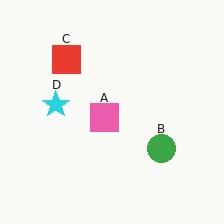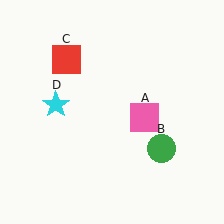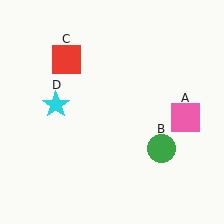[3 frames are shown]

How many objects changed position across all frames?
1 object changed position: pink square (object A).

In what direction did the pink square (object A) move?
The pink square (object A) moved right.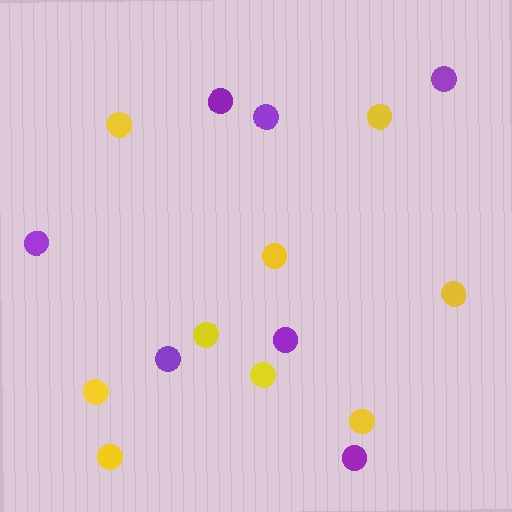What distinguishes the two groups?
There are 2 groups: one group of yellow circles (9) and one group of purple circles (7).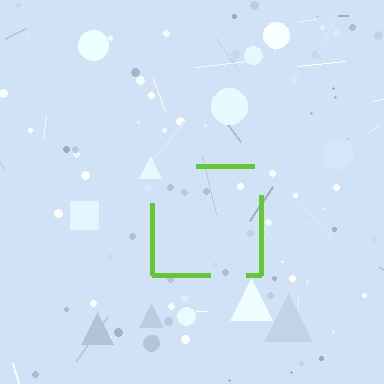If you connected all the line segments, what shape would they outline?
They would outline a square.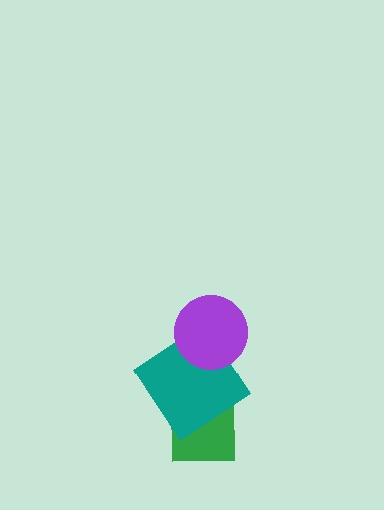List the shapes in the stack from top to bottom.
From top to bottom: the purple circle, the teal diamond, the green square.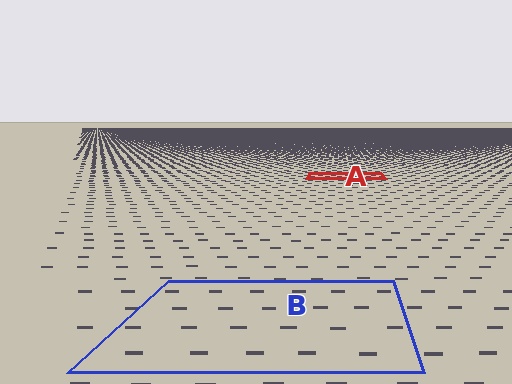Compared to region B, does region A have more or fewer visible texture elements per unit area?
Region A has more texture elements per unit area — they are packed more densely because it is farther away.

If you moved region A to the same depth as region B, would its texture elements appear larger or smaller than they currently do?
They would appear larger. At a closer depth, the same texture elements are projected at a bigger on-screen size.